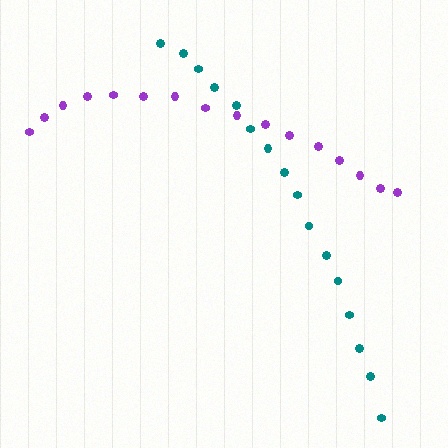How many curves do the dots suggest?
There are 2 distinct paths.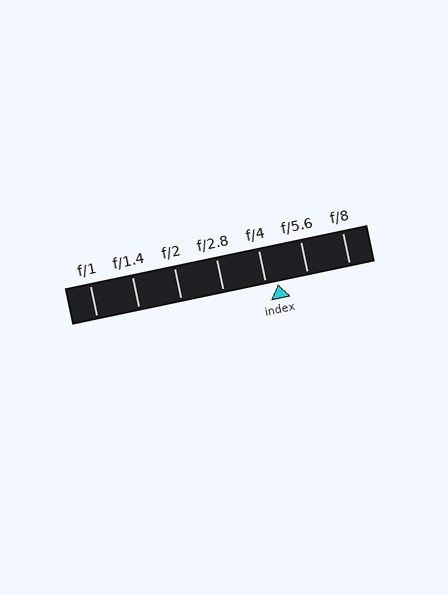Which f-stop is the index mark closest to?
The index mark is closest to f/4.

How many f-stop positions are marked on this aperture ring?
There are 7 f-stop positions marked.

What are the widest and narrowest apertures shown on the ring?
The widest aperture shown is f/1 and the narrowest is f/8.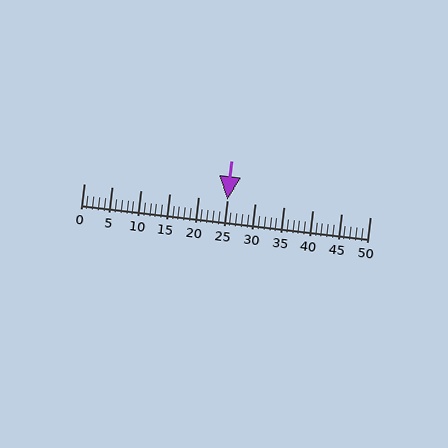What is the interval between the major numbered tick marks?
The major tick marks are spaced 5 units apart.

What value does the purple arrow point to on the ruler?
The purple arrow points to approximately 25.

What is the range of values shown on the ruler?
The ruler shows values from 0 to 50.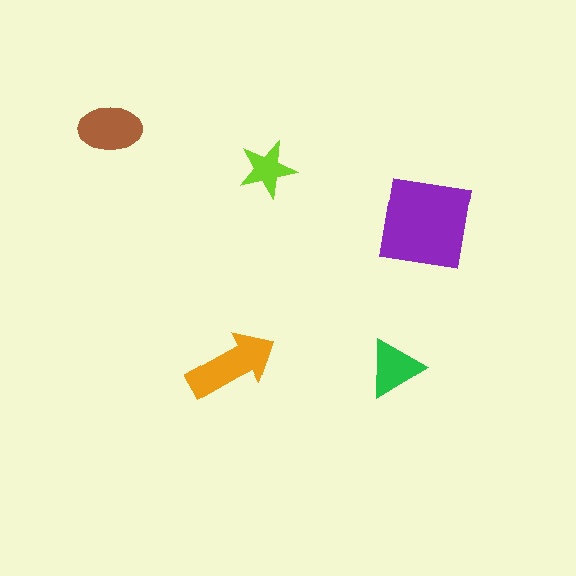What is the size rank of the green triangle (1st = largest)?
4th.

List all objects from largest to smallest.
The purple square, the orange arrow, the brown ellipse, the green triangle, the lime star.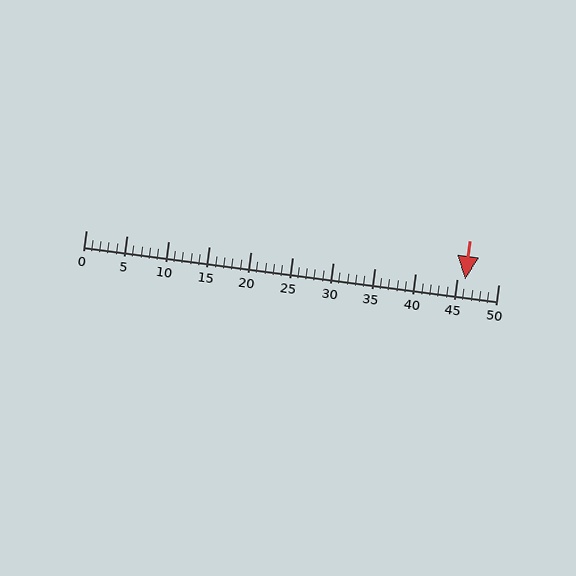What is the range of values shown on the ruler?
The ruler shows values from 0 to 50.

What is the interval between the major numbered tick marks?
The major tick marks are spaced 5 units apart.